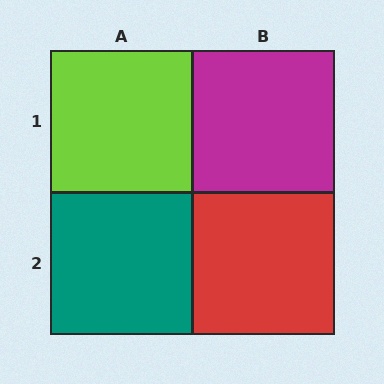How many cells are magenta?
1 cell is magenta.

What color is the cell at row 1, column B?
Magenta.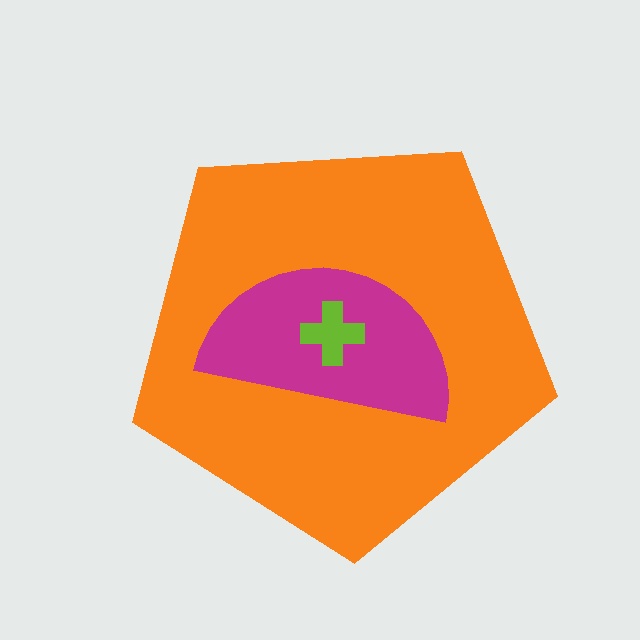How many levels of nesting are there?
3.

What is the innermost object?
The lime cross.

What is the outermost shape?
The orange pentagon.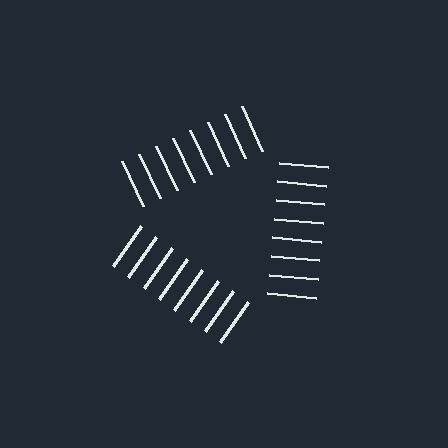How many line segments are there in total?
24 — 8 along each of the 3 edges.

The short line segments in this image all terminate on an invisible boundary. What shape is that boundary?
An illusory triangle — the line segments terminate on its edges but no continuous stroke is drawn.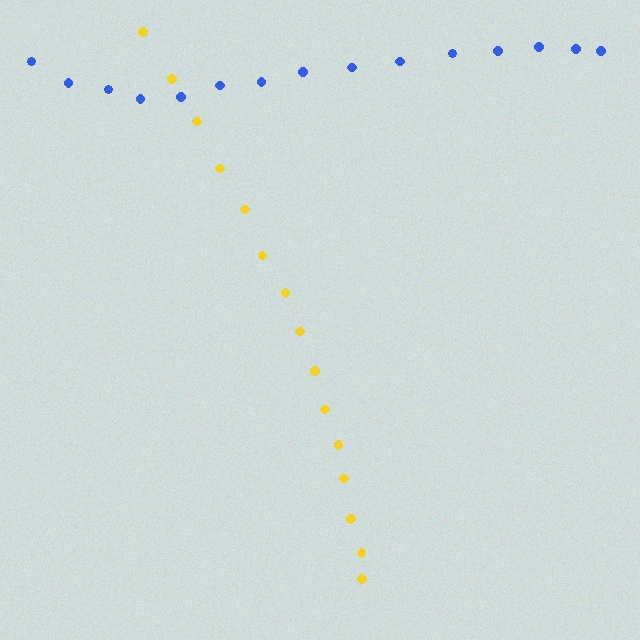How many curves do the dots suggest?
There are 2 distinct paths.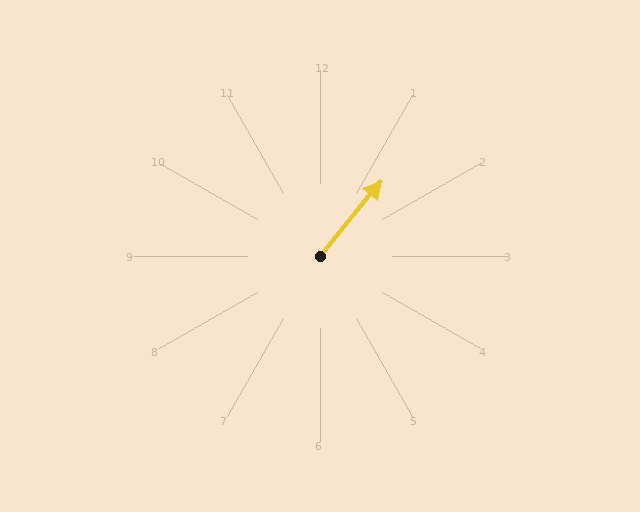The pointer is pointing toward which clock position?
Roughly 1 o'clock.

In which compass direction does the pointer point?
Northeast.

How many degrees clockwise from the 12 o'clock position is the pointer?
Approximately 39 degrees.